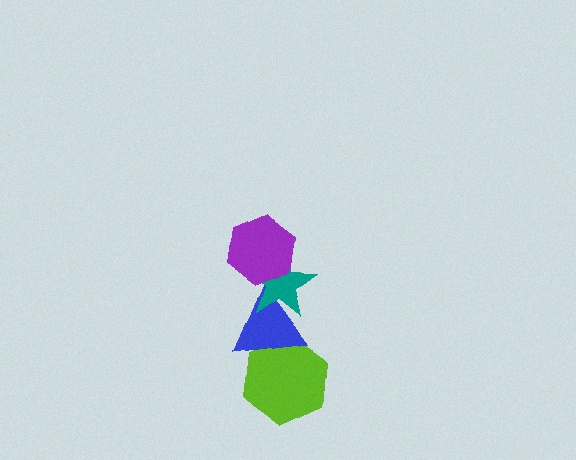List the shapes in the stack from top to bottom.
From top to bottom: the purple hexagon, the teal star, the blue triangle, the lime hexagon.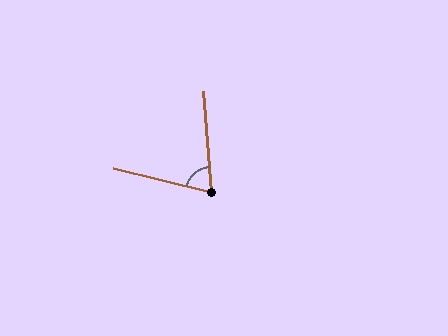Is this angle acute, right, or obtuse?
It is acute.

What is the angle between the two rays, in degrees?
Approximately 72 degrees.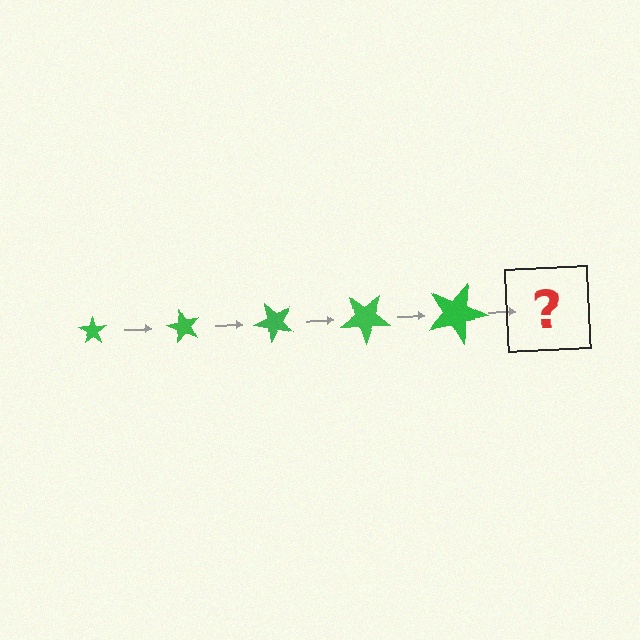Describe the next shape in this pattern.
It should be a star, larger than the previous one and rotated 300 degrees from the start.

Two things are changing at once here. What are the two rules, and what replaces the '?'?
The two rules are that the star grows larger each step and it rotates 60 degrees each step. The '?' should be a star, larger than the previous one and rotated 300 degrees from the start.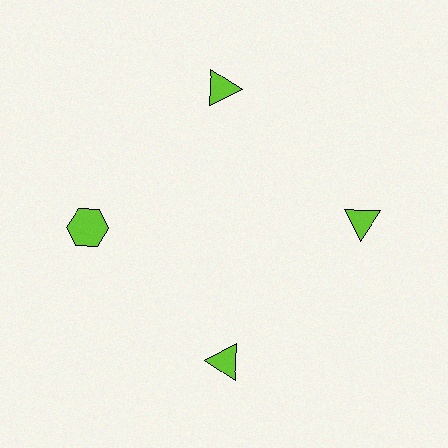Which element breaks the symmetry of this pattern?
The lime hexagon at roughly the 9 o'clock position breaks the symmetry. All other shapes are lime triangles.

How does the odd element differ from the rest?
It has a different shape: hexagon instead of triangle.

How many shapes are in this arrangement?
There are 4 shapes arranged in a ring pattern.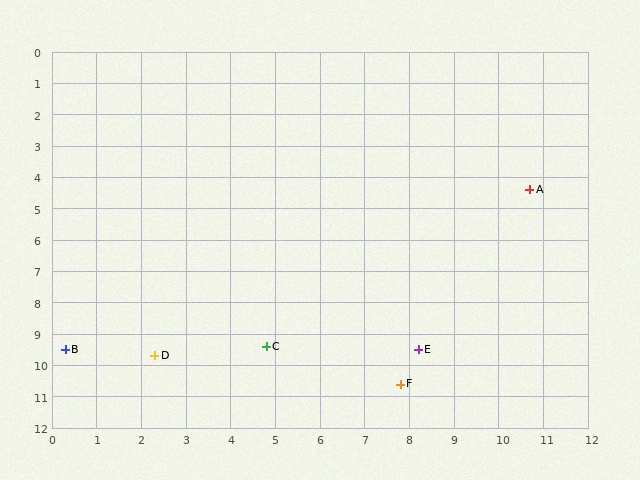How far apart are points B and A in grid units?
Points B and A are about 11.6 grid units apart.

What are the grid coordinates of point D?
Point D is at approximately (2.3, 9.7).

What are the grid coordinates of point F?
Point F is at approximately (7.8, 10.6).